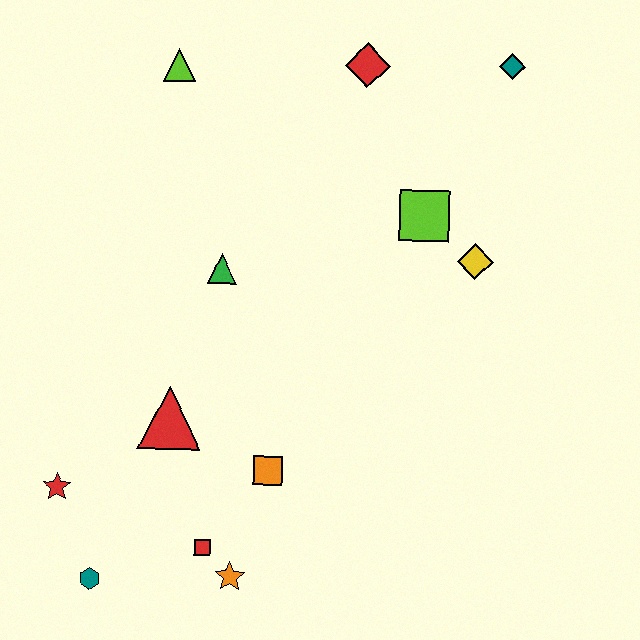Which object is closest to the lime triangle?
The red diamond is closest to the lime triangle.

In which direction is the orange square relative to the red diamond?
The orange square is below the red diamond.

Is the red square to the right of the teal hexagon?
Yes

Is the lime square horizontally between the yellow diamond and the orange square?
Yes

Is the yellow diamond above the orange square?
Yes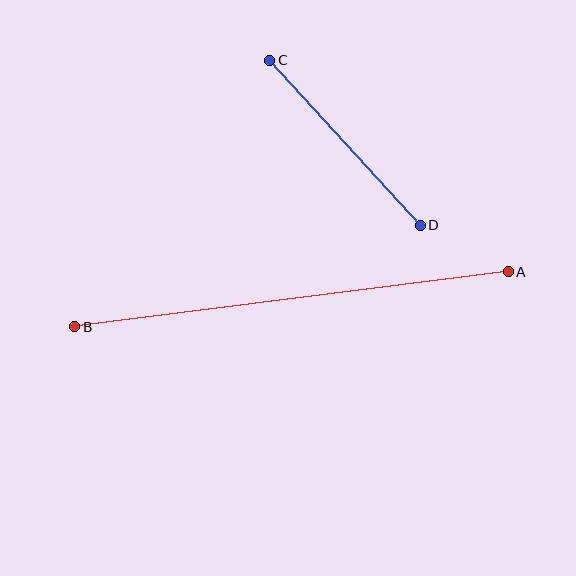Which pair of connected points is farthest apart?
Points A and B are farthest apart.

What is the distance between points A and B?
The distance is approximately 437 pixels.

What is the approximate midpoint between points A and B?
The midpoint is at approximately (291, 299) pixels.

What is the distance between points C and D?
The distance is approximately 224 pixels.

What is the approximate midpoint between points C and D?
The midpoint is at approximately (345, 143) pixels.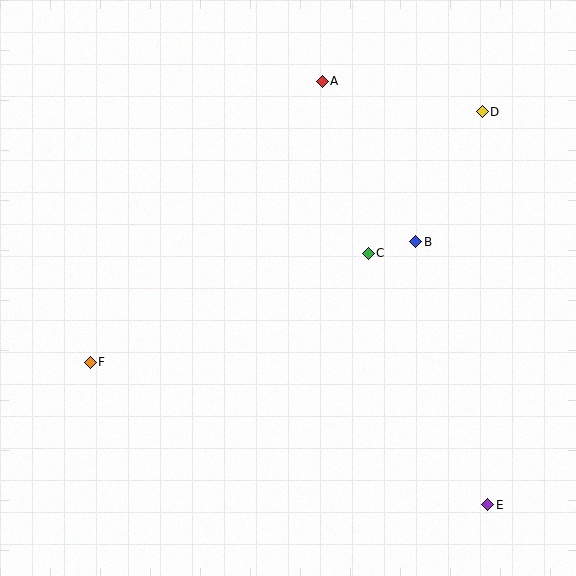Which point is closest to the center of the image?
Point C at (368, 253) is closest to the center.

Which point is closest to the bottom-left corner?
Point F is closest to the bottom-left corner.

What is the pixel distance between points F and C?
The distance between F and C is 299 pixels.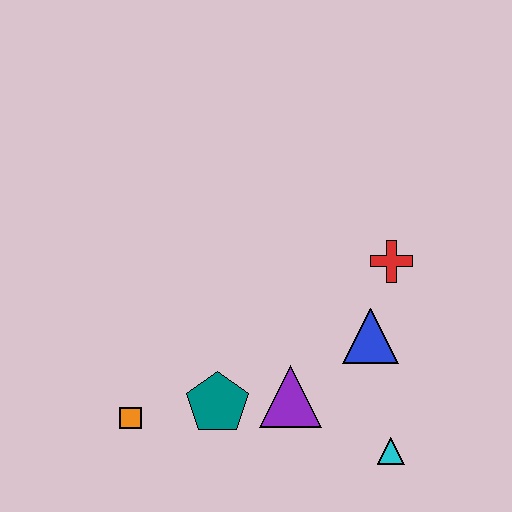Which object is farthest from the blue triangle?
The orange square is farthest from the blue triangle.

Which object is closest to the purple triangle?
The teal pentagon is closest to the purple triangle.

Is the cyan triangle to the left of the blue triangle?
No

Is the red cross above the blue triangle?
Yes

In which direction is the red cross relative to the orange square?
The red cross is to the right of the orange square.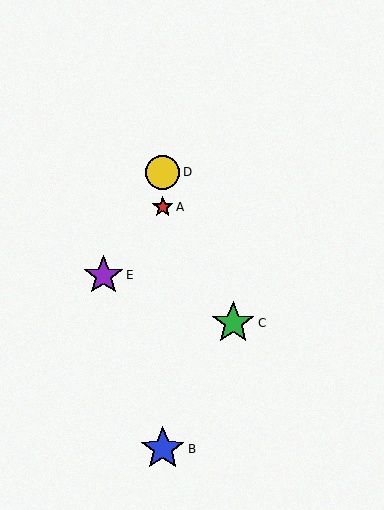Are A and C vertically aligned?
No, A is at x≈163 and C is at x≈233.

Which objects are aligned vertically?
Objects A, B, D are aligned vertically.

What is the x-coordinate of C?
Object C is at x≈233.